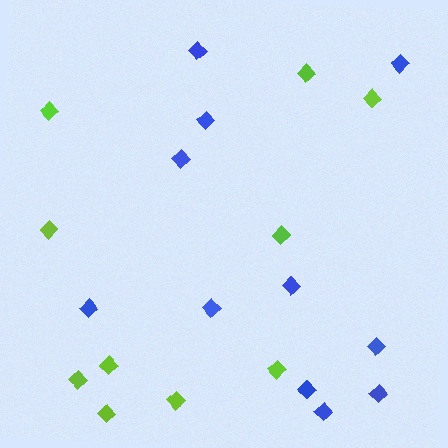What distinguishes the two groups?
There are 2 groups: one group of blue diamonds (11) and one group of lime diamonds (10).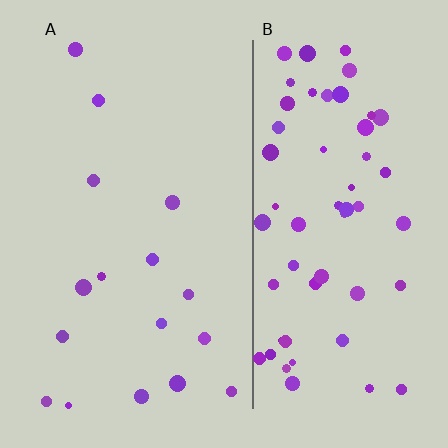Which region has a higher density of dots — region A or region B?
B (the right).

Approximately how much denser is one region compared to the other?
Approximately 3.6× — region B over region A.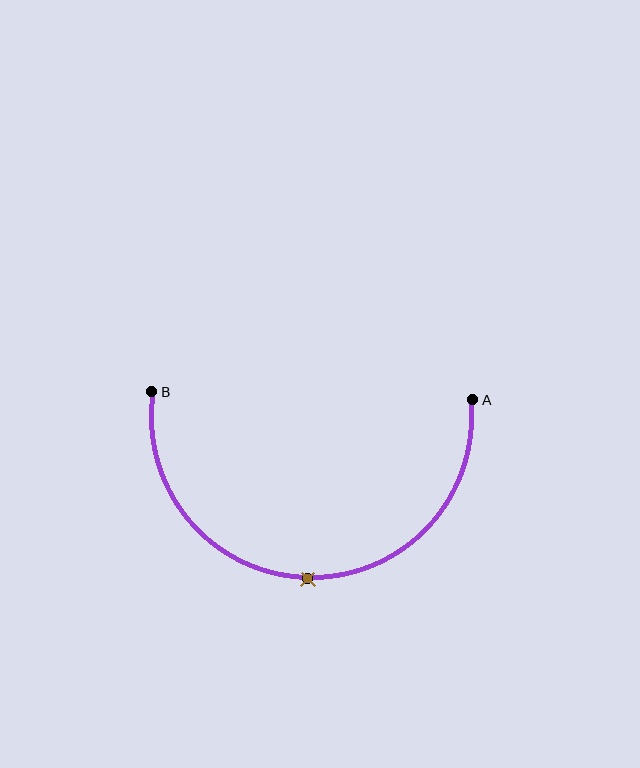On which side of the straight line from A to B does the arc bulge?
The arc bulges below the straight line connecting A and B.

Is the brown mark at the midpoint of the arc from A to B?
Yes. The brown mark lies on the arc at equal arc-length from both A and B — it is the arc midpoint.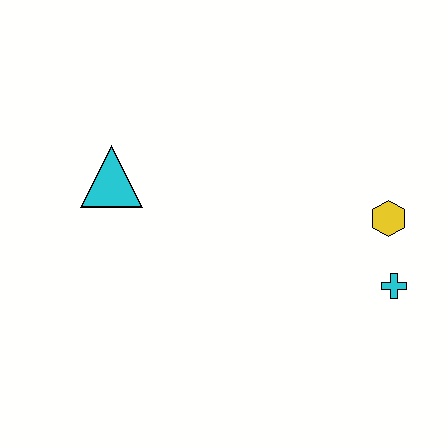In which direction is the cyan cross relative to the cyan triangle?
The cyan cross is to the right of the cyan triangle.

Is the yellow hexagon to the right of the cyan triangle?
Yes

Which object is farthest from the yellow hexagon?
The cyan triangle is farthest from the yellow hexagon.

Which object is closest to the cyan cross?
The yellow hexagon is closest to the cyan cross.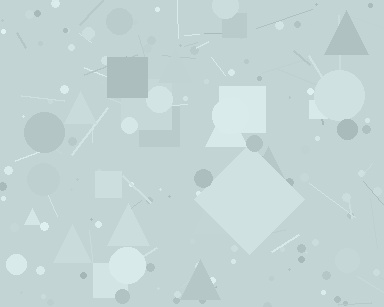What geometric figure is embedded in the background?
A diamond is embedded in the background.